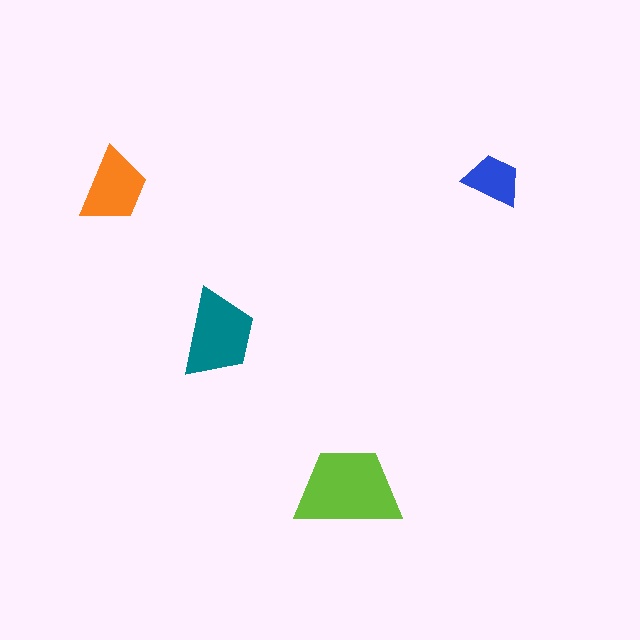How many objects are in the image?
There are 4 objects in the image.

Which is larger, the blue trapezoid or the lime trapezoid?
The lime one.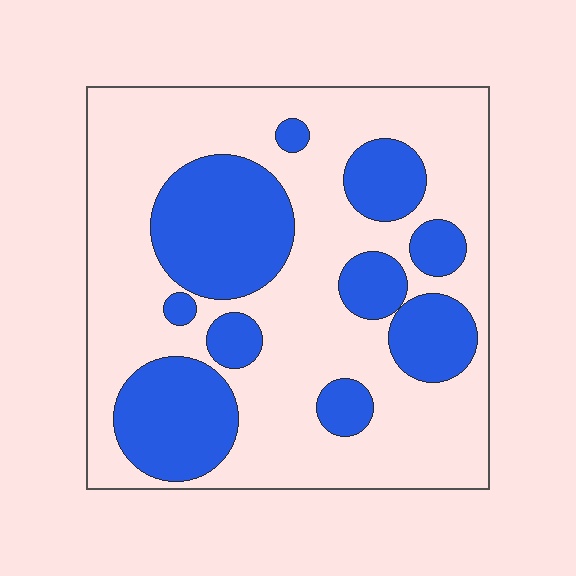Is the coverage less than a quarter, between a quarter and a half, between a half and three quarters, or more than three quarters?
Between a quarter and a half.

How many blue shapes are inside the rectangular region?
10.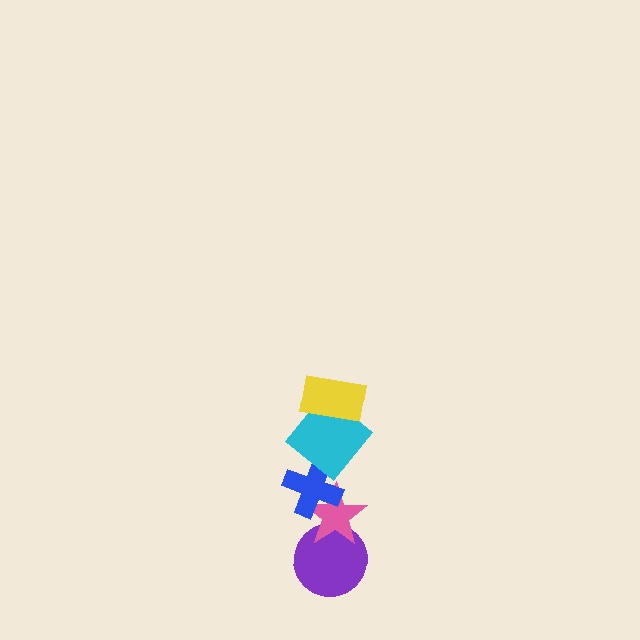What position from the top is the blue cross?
The blue cross is 3rd from the top.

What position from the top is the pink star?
The pink star is 4th from the top.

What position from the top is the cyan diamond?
The cyan diamond is 2nd from the top.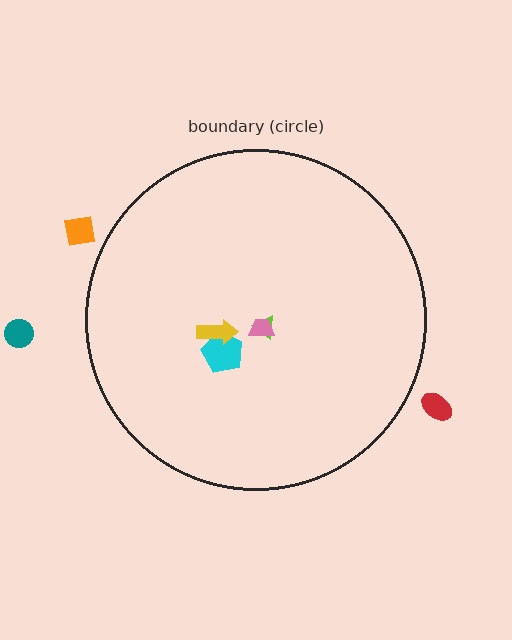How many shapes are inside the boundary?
4 inside, 3 outside.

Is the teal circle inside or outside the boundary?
Outside.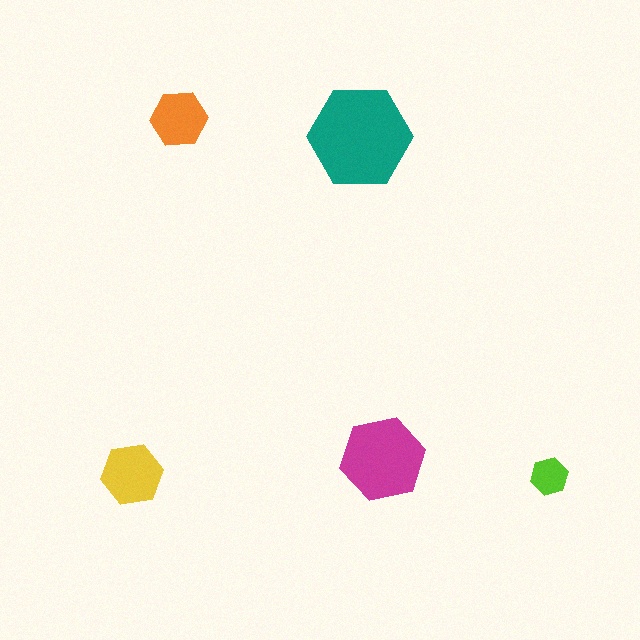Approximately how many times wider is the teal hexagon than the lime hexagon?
About 2.5 times wider.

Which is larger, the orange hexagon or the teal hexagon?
The teal one.